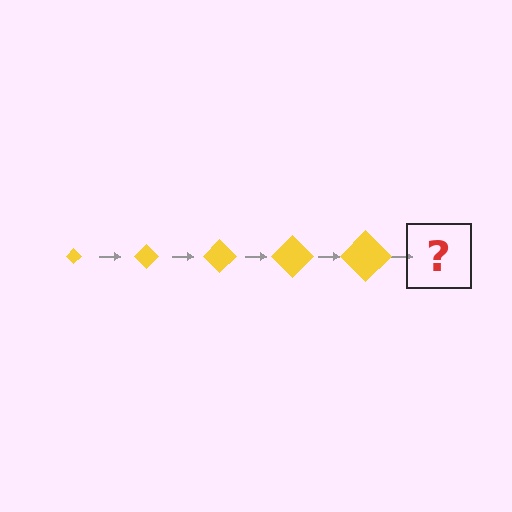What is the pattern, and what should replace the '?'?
The pattern is that the diamond gets progressively larger each step. The '?' should be a yellow diamond, larger than the previous one.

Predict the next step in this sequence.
The next step is a yellow diamond, larger than the previous one.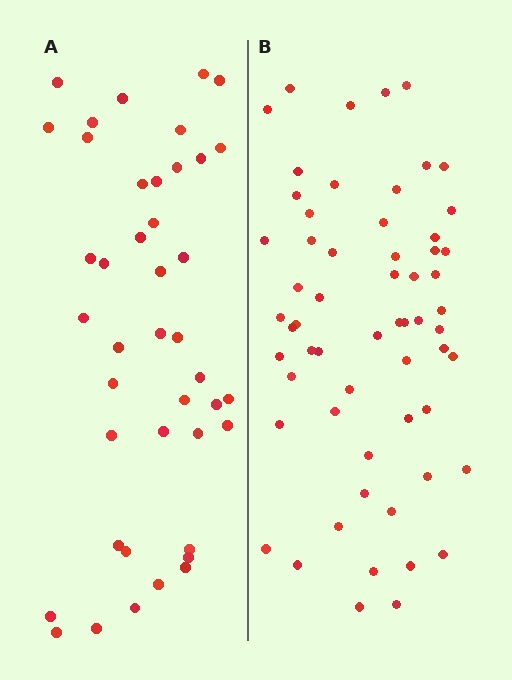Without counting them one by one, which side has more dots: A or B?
Region B (the right region) has more dots.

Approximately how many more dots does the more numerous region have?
Region B has approximately 20 more dots than region A.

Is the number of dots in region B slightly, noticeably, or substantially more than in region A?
Region B has noticeably more, but not dramatically so. The ratio is roughly 1.4 to 1.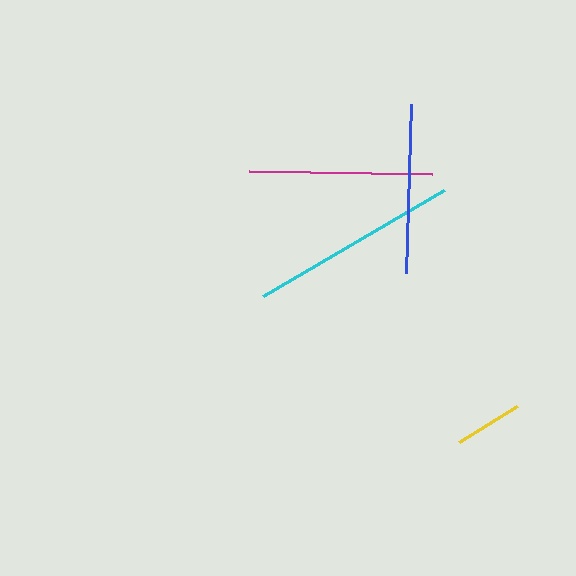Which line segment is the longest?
The cyan line is the longest at approximately 210 pixels.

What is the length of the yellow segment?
The yellow segment is approximately 69 pixels long.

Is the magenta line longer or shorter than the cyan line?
The cyan line is longer than the magenta line.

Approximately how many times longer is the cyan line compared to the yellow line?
The cyan line is approximately 3.1 times the length of the yellow line.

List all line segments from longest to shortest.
From longest to shortest: cyan, magenta, blue, yellow.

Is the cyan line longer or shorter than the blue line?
The cyan line is longer than the blue line.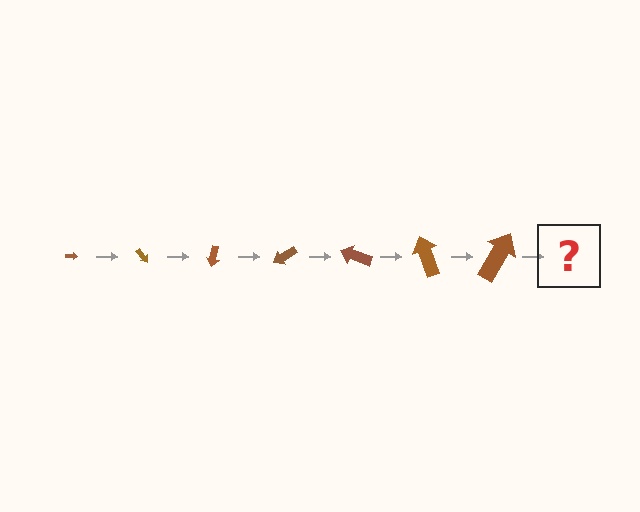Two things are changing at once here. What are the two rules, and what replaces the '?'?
The two rules are that the arrow grows larger each step and it rotates 50 degrees each step. The '?' should be an arrow, larger than the previous one and rotated 350 degrees from the start.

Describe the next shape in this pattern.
It should be an arrow, larger than the previous one and rotated 350 degrees from the start.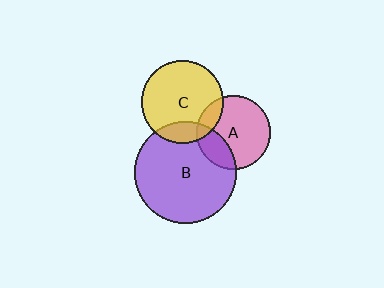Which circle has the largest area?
Circle B (purple).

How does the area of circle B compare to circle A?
Approximately 1.9 times.